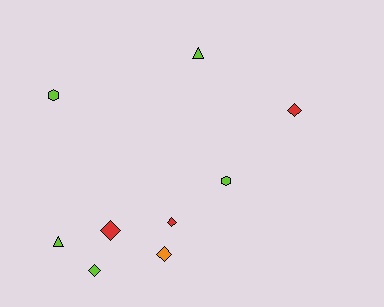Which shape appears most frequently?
Diamond, with 5 objects.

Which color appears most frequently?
Lime, with 5 objects.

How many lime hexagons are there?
There are 2 lime hexagons.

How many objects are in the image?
There are 9 objects.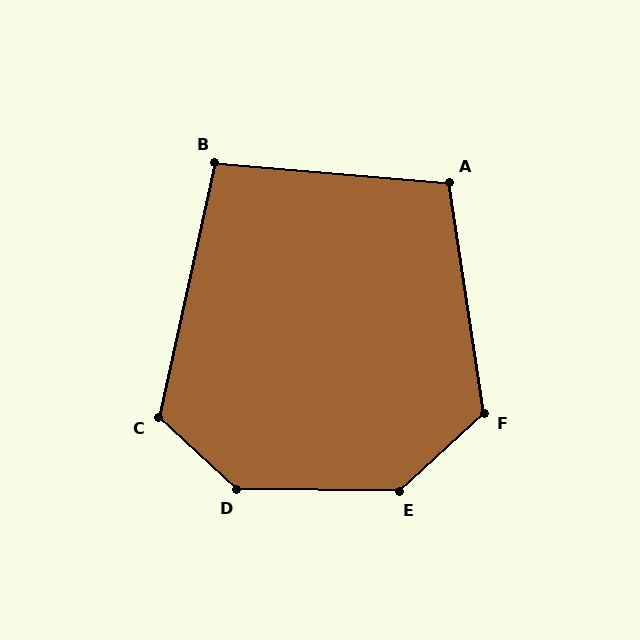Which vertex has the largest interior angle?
D, at approximately 138 degrees.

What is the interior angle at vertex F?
Approximately 124 degrees (obtuse).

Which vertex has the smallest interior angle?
B, at approximately 98 degrees.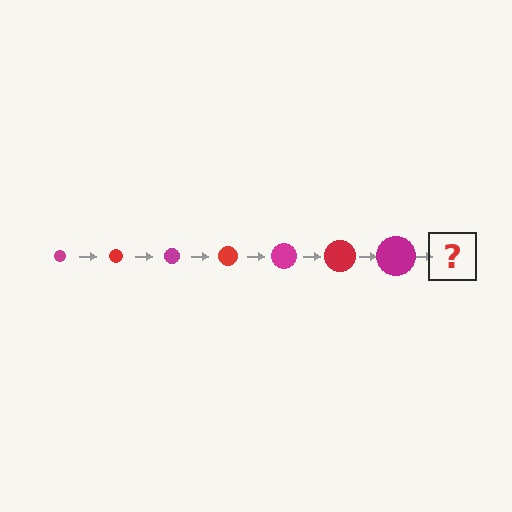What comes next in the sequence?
The next element should be a red circle, larger than the previous one.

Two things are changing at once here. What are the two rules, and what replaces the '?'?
The two rules are that the circle grows larger each step and the color cycles through magenta and red. The '?' should be a red circle, larger than the previous one.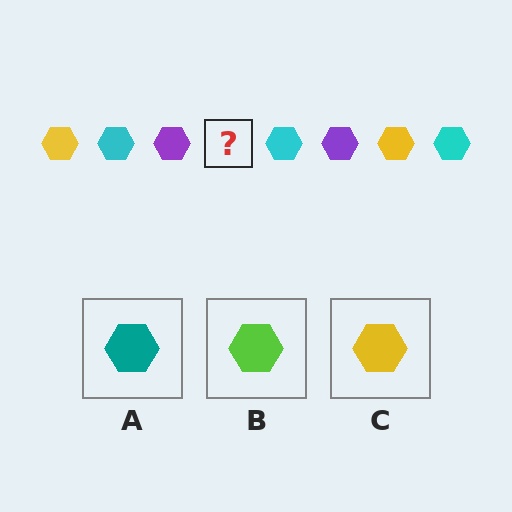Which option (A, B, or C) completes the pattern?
C.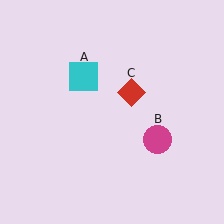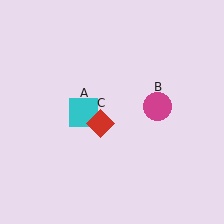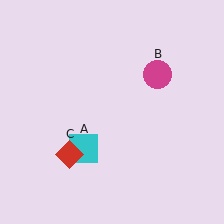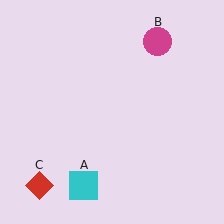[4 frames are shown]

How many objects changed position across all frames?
3 objects changed position: cyan square (object A), magenta circle (object B), red diamond (object C).